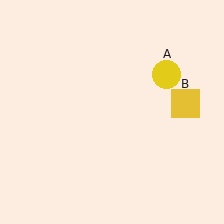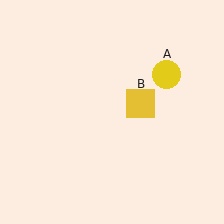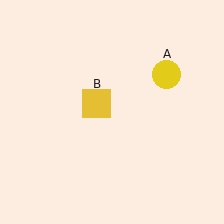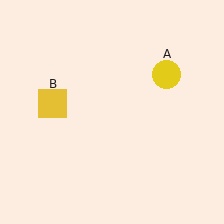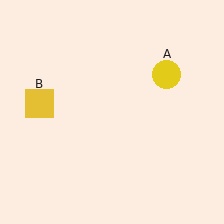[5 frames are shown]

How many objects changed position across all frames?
1 object changed position: yellow square (object B).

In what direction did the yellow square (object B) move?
The yellow square (object B) moved left.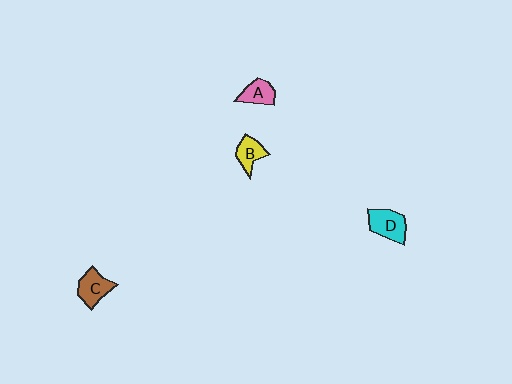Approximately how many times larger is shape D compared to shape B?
Approximately 1.4 times.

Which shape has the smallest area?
Shape B (yellow).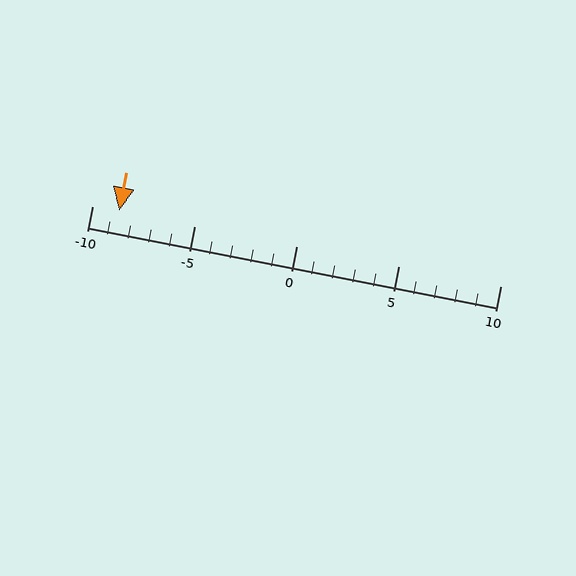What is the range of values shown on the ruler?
The ruler shows values from -10 to 10.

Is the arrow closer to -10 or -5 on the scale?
The arrow is closer to -10.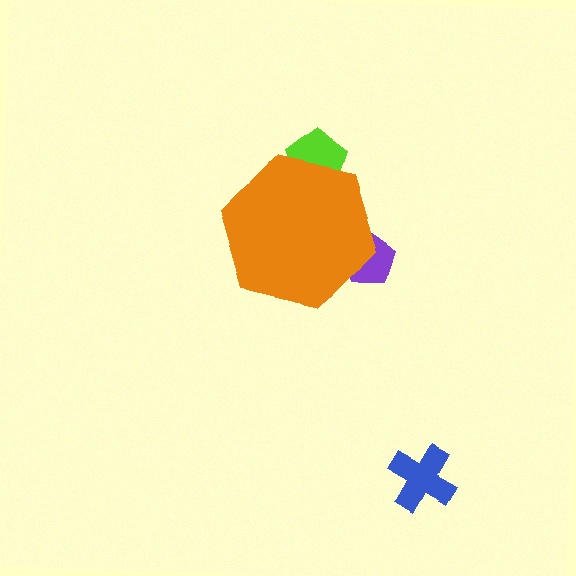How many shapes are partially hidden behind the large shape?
2 shapes are partially hidden.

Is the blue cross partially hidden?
No, the blue cross is fully visible.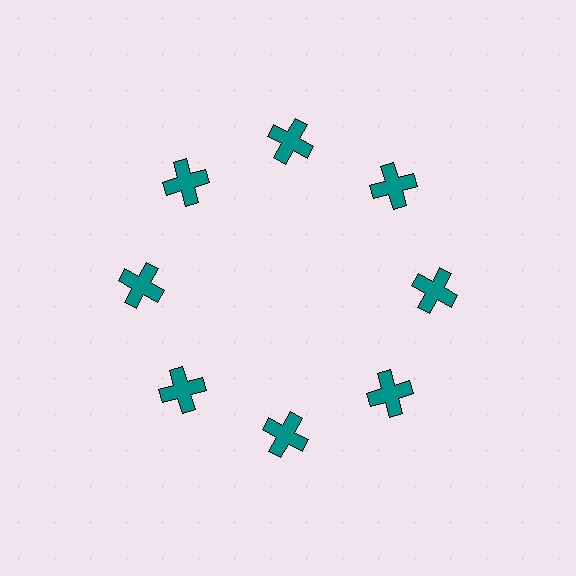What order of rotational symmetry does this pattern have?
This pattern has 8-fold rotational symmetry.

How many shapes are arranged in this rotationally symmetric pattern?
There are 8 shapes, arranged in 8 groups of 1.